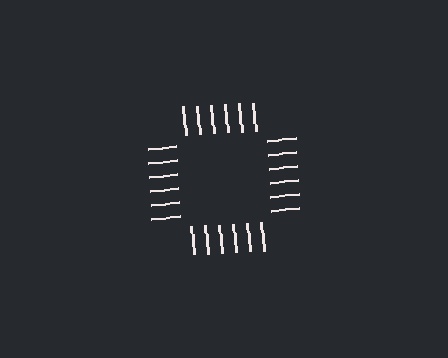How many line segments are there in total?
24 — 6 along each of the 4 edges.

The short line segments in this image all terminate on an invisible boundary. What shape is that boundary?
An illusory square — the line segments terminate on its edges but no continuous stroke is drawn.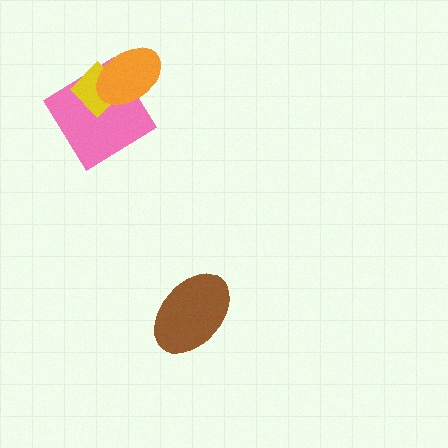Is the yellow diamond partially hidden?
Yes, it is partially covered by another shape.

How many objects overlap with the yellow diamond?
2 objects overlap with the yellow diamond.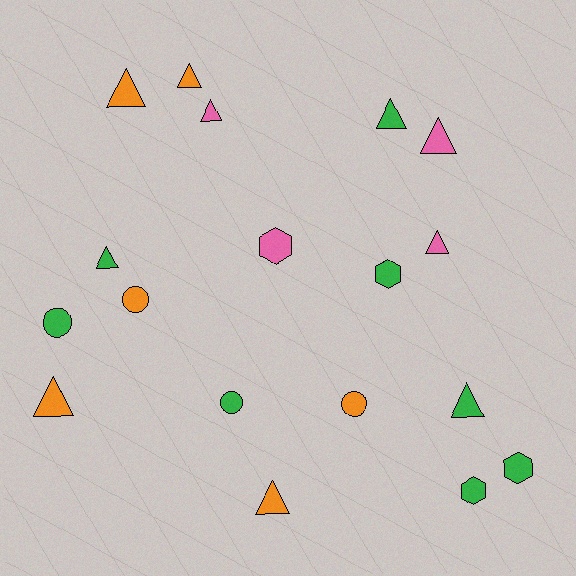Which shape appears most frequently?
Triangle, with 10 objects.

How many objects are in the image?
There are 18 objects.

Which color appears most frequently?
Green, with 8 objects.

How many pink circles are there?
There are no pink circles.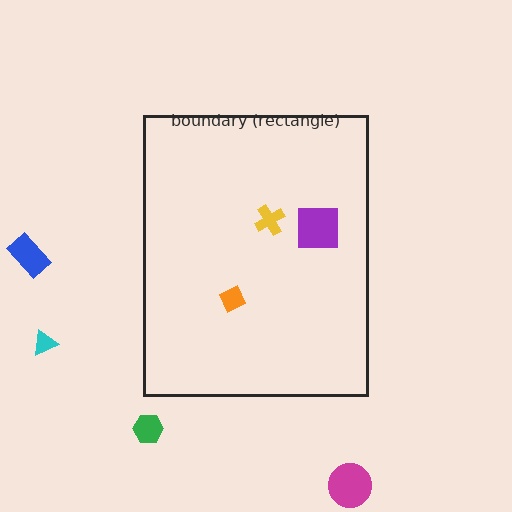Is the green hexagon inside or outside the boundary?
Outside.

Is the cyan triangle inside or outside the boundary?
Outside.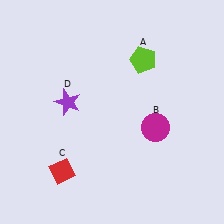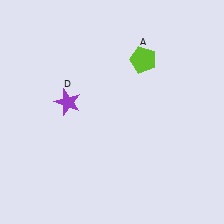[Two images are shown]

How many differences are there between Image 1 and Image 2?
There are 2 differences between the two images.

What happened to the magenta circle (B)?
The magenta circle (B) was removed in Image 2. It was in the bottom-right area of Image 1.